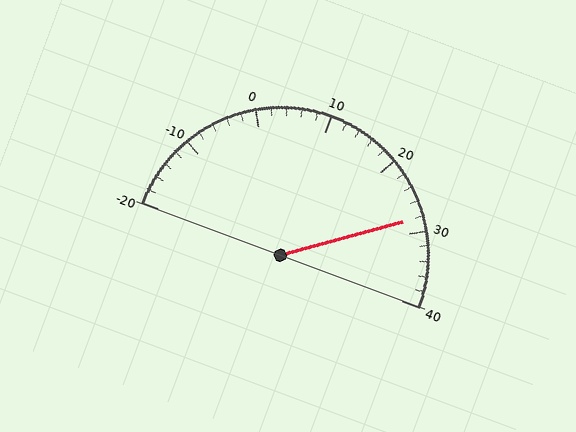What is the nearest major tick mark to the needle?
The nearest major tick mark is 30.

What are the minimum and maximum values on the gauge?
The gauge ranges from -20 to 40.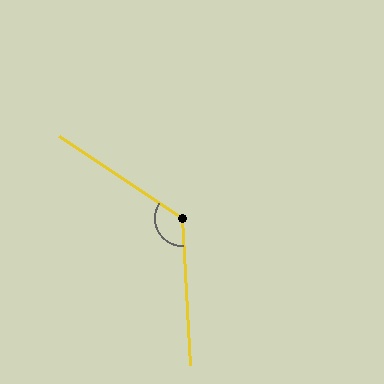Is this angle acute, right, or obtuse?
It is obtuse.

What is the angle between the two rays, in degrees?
Approximately 127 degrees.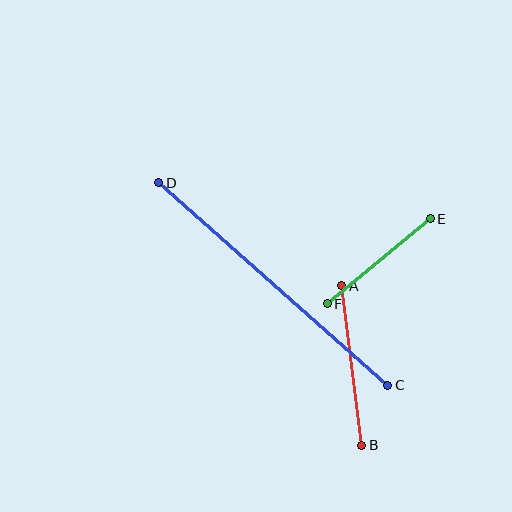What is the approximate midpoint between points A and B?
The midpoint is at approximately (352, 365) pixels.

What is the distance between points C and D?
The distance is approximately 306 pixels.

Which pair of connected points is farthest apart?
Points C and D are farthest apart.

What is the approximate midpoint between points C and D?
The midpoint is at approximately (273, 284) pixels.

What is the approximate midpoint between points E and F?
The midpoint is at approximately (379, 261) pixels.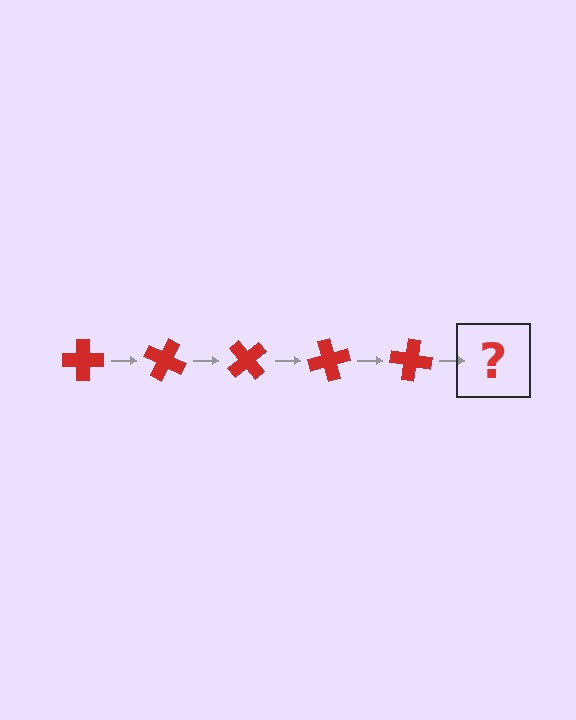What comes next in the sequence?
The next element should be a red cross rotated 125 degrees.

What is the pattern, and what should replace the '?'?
The pattern is that the cross rotates 25 degrees each step. The '?' should be a red cross rotated 125 degrees.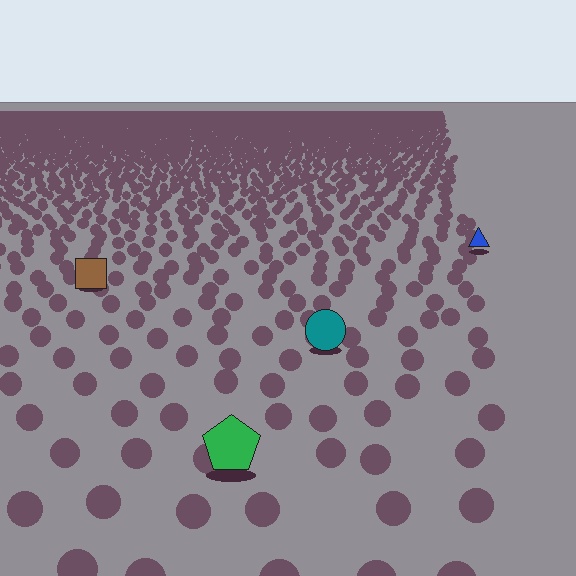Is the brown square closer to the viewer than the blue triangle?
Yes. The brown square is closer — you can tell from the texture gradient: the ground texture is coarser near it.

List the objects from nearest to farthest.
From nearest to farthest: the green pentagon, the teal circle, the brown square, the blue triangle.